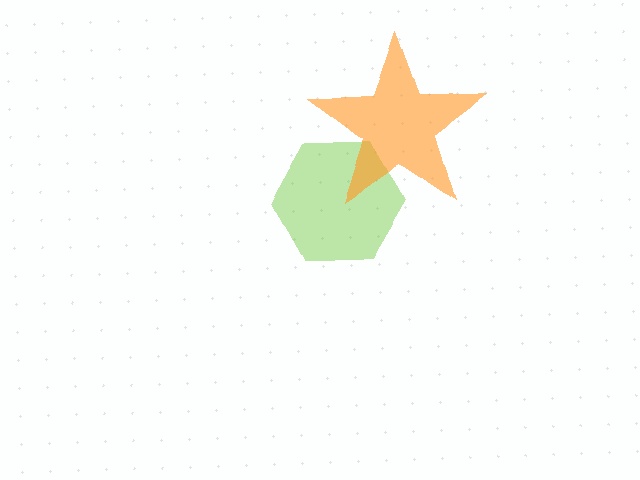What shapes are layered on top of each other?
The layered shapes are: a lime hexagon, an orange star.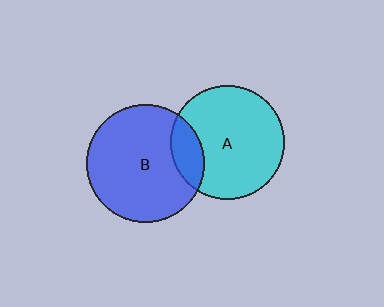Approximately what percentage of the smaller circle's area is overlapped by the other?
Approximately 15%.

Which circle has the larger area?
Circle B (blue).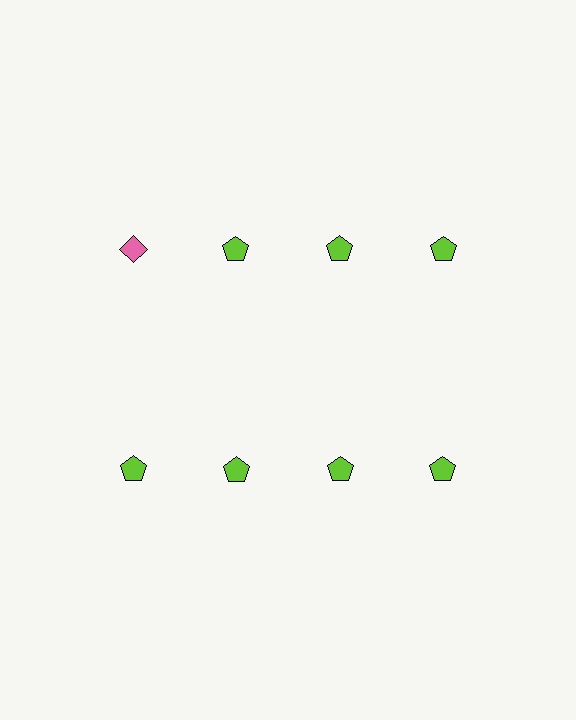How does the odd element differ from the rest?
It differs in both color (pink instead of lime) and shape (diamond instead of pentagon).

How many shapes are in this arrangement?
There are 8 shapes arranged in a grid pattern.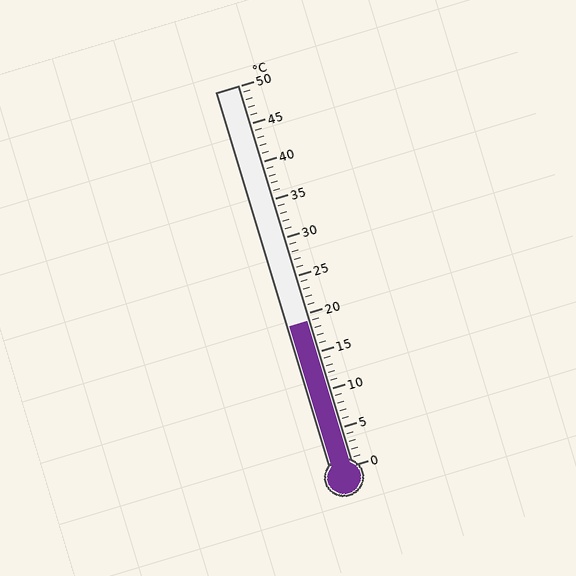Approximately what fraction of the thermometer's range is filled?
The thermometer is filled to approximately 40% of its range.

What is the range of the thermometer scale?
The thermometer scale ranges from 0°C to 50°C.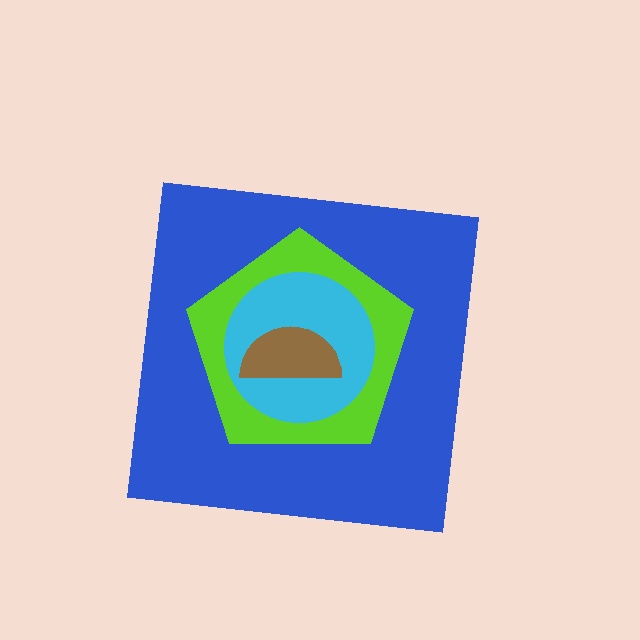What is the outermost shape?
The blue square.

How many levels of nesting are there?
4.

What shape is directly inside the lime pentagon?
The cyan circle.